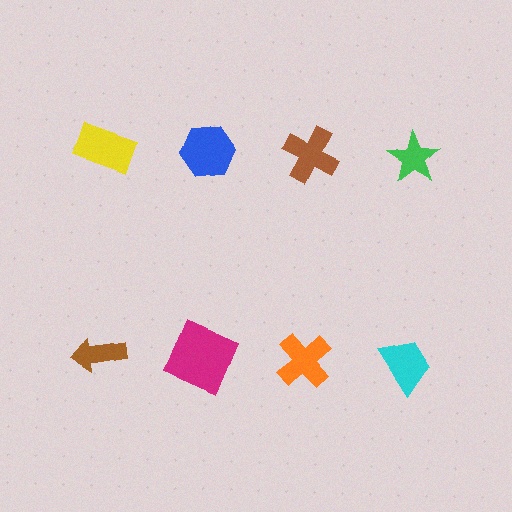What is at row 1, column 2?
A blue hexagon.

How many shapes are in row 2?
4 shapes.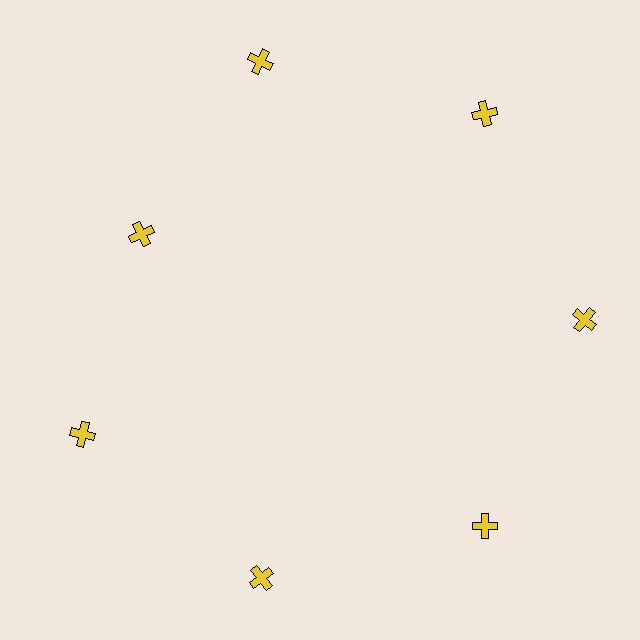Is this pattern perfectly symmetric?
No. The 7 yellow crosses are arranged in a ring, but one element near the 10 o'clock position is pulled inward toward the center, breaking the 7-fold rotational symmetry.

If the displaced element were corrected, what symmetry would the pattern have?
It would have 7-fold rotational symmetry — the pattern would map onto itself every 51 degrees.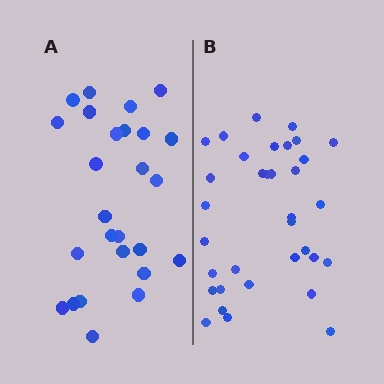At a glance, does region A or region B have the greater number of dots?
Region B (the right region) has more dots.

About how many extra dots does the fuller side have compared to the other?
Region B has roughly 8 or so more dots than region A.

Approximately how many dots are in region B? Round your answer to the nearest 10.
About 30 dots. (The exact count is 34, which rounds to 30.)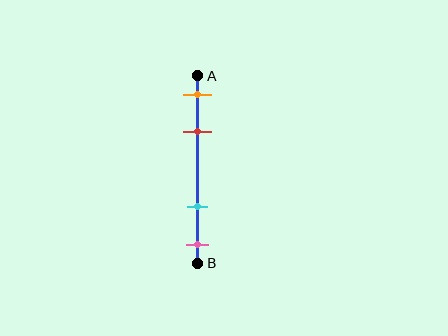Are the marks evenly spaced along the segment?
No, the marks are not evenly spaced.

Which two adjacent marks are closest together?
The orange and red marks are the closest adjacent pair.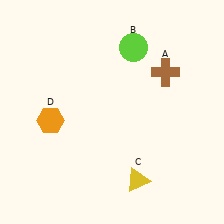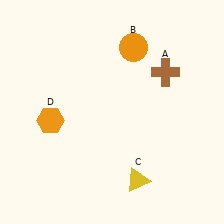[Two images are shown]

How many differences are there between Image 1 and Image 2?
There is 1 difference between the two images.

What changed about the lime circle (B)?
In Image 1, B is lime. In Image 2, it changed to orange.